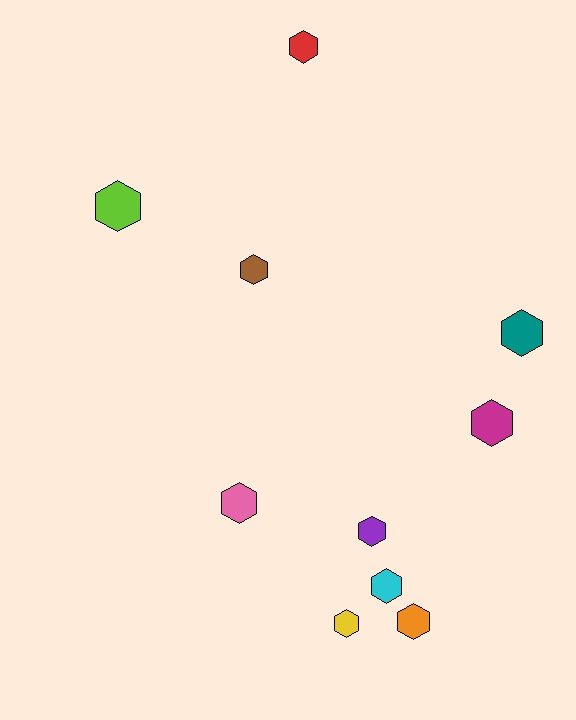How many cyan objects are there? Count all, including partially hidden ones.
There is 1 cyan object.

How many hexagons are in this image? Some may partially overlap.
There are 10 hexagons.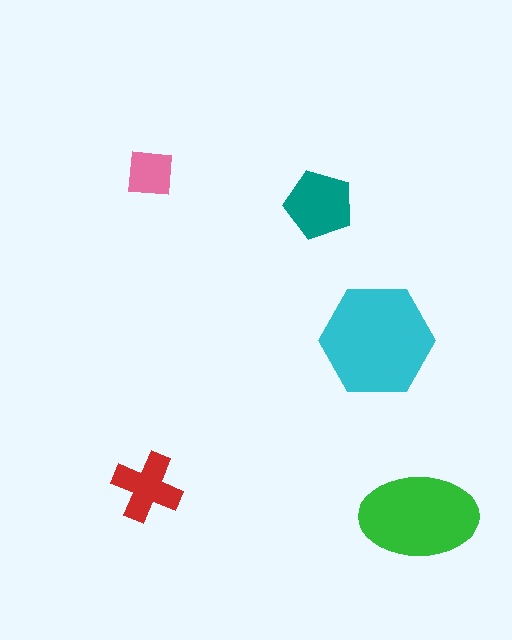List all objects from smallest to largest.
The pink square, the red cross, the teal pentagon, the green ellipse, the cyan hexagon.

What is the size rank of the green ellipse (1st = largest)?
2nd.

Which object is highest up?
The pink square is topmost.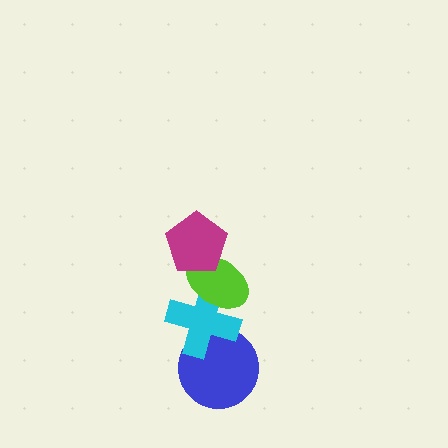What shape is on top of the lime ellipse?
The magenta pentagon is on top of the lime ellipse.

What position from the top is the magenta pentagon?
The magenta pentagon is 1st from the top.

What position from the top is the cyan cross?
The cyan cross is 3rd from the top.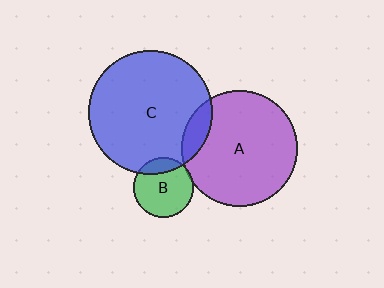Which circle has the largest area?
Circle C (blue).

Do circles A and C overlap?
Yes.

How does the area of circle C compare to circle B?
Approximately 4.3 times.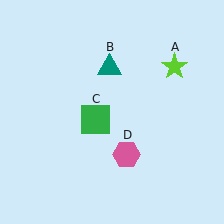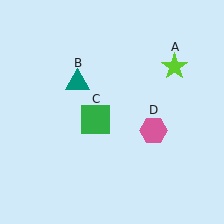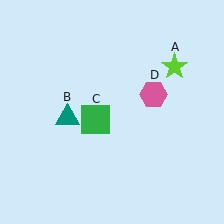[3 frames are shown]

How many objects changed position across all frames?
2 objects changed position: teal triangle (object B), pink hexagon (object D).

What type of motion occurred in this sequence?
The teal triangle (object B), pink hexagon (object D) rotated counterclockwise around the center of the scene.